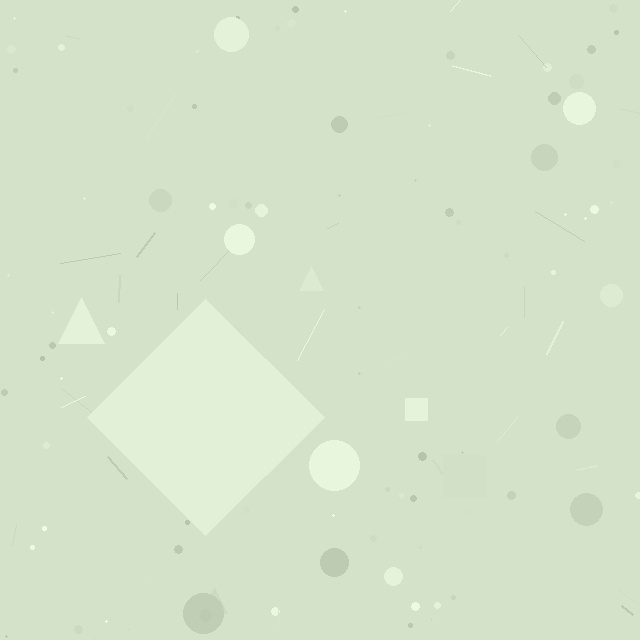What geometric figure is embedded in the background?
A diamond is embedded in the background.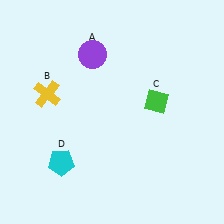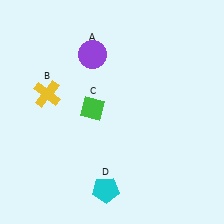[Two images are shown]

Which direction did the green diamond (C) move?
The green diamond (C) moved left.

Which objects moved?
The objects that moved are: the green diamond (C), the cyan pentagon (D).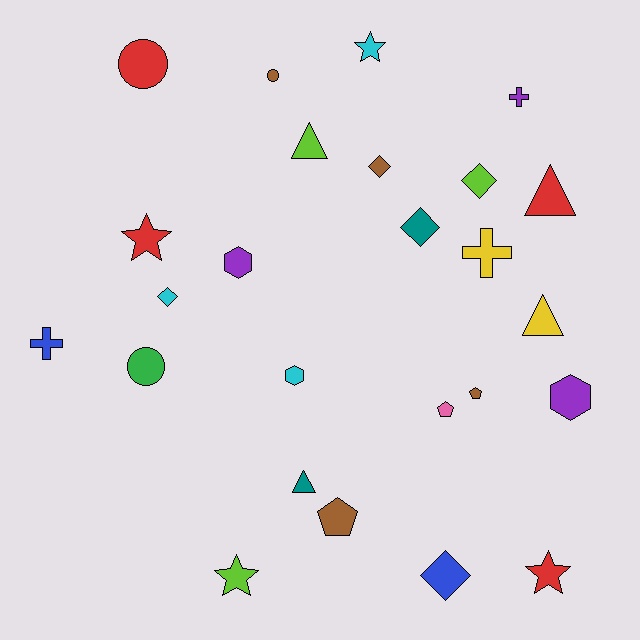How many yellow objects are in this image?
There are 2 yellow objects.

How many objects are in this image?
There are 25 objects.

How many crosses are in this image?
There are 3 crosses.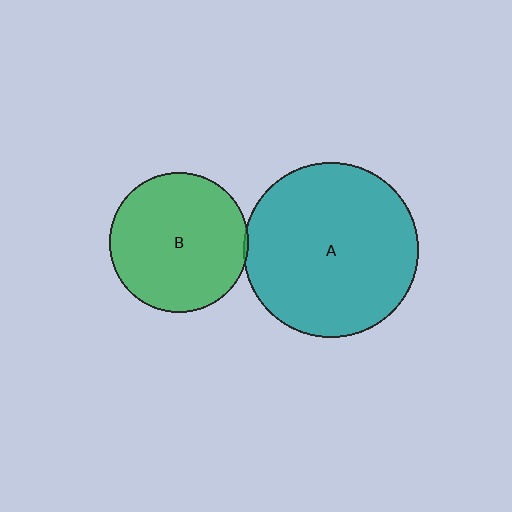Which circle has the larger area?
Circle A (teal).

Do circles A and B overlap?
Yes.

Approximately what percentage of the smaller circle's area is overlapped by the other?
Approximately 5%.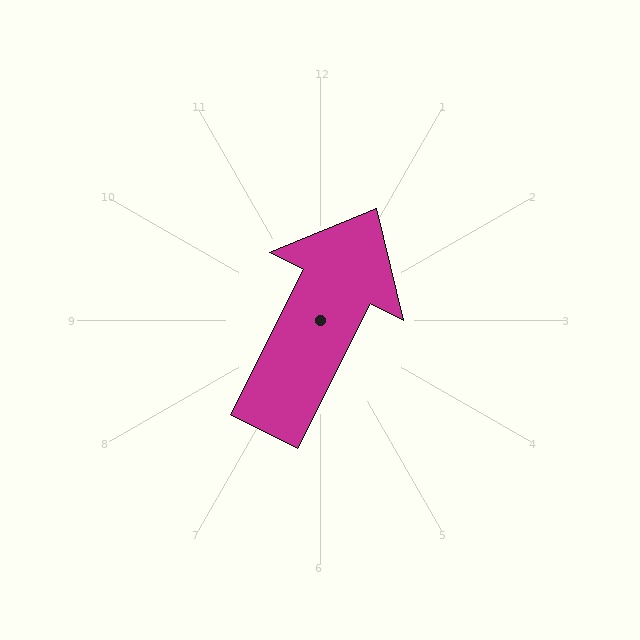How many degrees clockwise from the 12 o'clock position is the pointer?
Approximately 27 degrees.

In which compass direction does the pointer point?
Northeast.